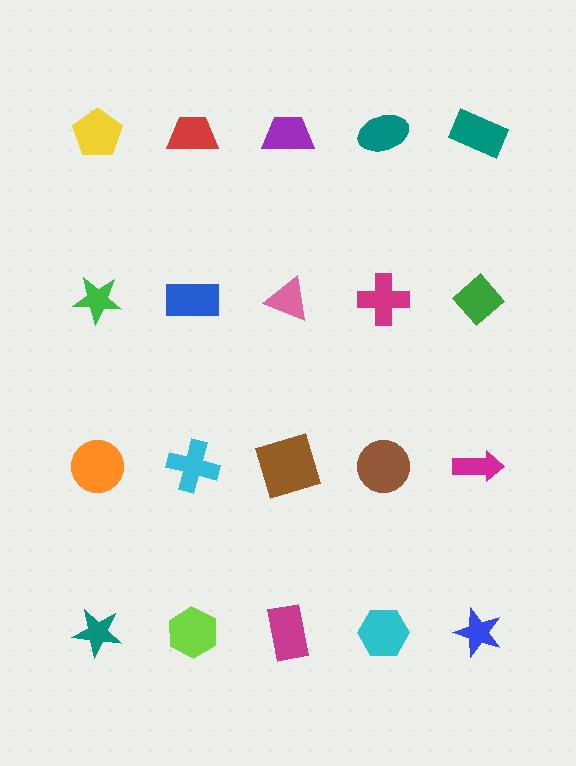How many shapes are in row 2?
5 shapes.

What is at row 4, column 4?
A cyan hexagon.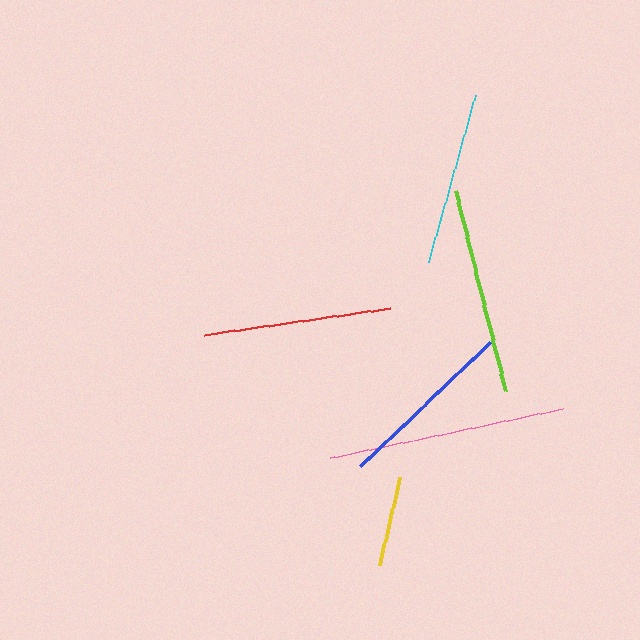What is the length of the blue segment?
The blue segment is approximately 180 pixels long.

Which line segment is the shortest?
The yellow line is the shortest at approximately 89 pixels.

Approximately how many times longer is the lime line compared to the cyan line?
The lime line is approximately 1.2 times the length of the cyan line.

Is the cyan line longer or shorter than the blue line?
The blue line is longer than the cyan line.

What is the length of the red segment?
The red segment is approximately 188 pixels long.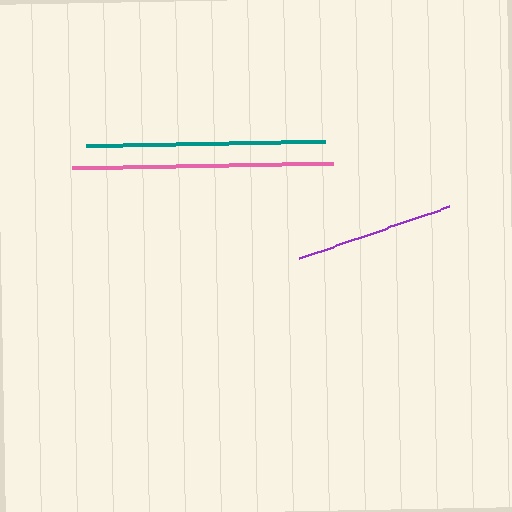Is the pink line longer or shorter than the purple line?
The pink line is longer than the purple line.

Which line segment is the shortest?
The purple line is the shortest at approximately 159 pixels.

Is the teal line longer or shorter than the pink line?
The pink line is longer than the teal line.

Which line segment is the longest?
The pink line is the longest at approximately 261 pixels.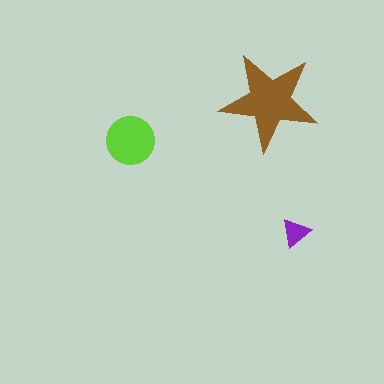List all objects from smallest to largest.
The purple triangle, the lime circle, the brown star.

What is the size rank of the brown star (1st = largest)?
1st.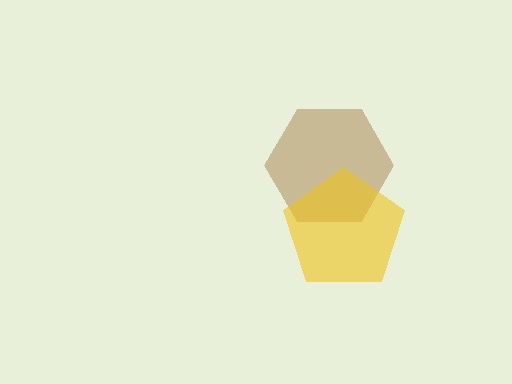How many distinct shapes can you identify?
There are 2 distinct shapes: a brown hexagon, a yellow pentagon.